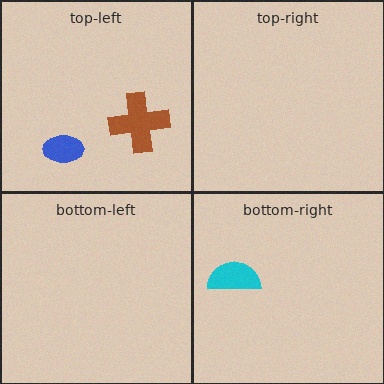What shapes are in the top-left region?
The blue ellipse, the brown cross.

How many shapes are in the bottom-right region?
1.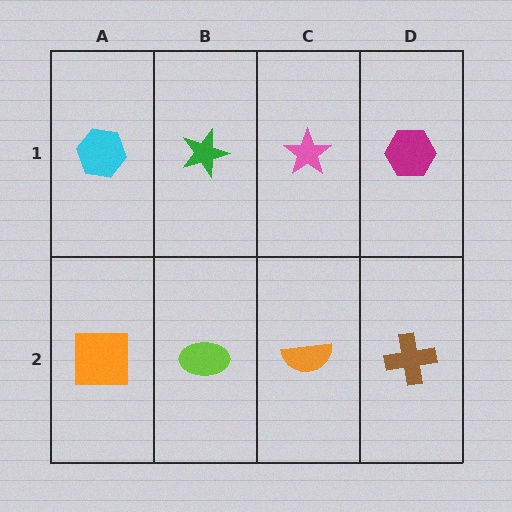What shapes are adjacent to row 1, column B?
A lime ellipse (row 2, column B), a cyan hexagon (row 1, column A), a pink star (row 1, column C).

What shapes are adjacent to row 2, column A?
A cyan hexagon (row 1, column A), a lime ellipse (row 2, column B).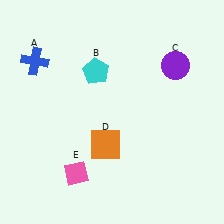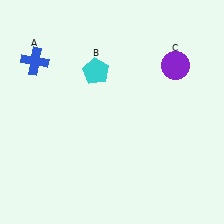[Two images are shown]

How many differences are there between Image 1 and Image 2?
There are 2 differences between the two images.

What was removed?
The pink diamond (E), the orange square (D) were removed in Image 2.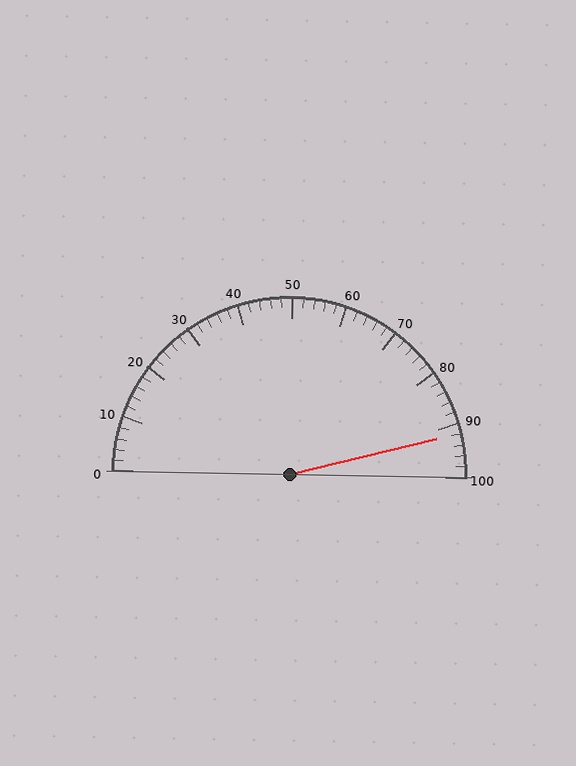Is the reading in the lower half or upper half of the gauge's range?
The reading is in the upper half of the range (0 to 100).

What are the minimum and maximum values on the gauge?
The gauge ranges from 0 to 100.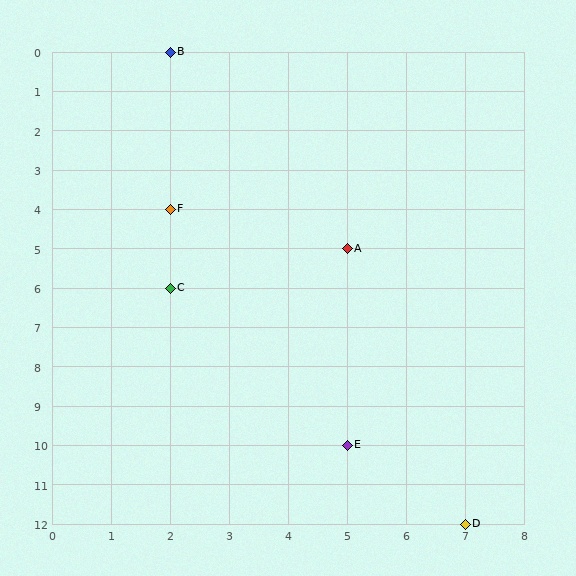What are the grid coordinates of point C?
Point C is at grid coordinates (2, 6).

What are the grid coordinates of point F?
Point F is at grid coordinates (2, 4).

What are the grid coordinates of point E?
Point E is at grid coordinates (5, 10).